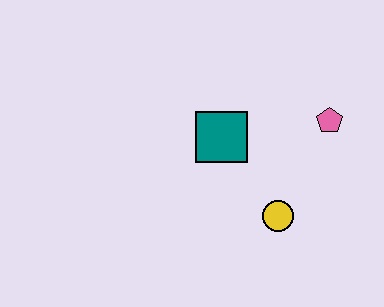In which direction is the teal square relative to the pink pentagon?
The teal square is to the left of the pink pentagon.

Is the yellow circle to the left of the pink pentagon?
Yes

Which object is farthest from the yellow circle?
The pink pentagon is farthest from the yellow circle.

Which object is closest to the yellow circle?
The teal square is closest to the yellow circle.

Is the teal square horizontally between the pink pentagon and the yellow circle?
No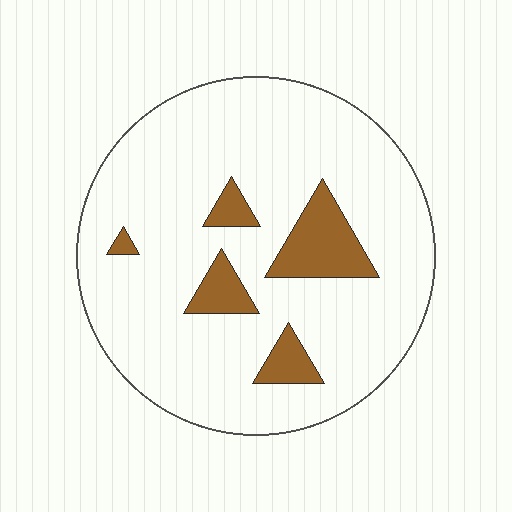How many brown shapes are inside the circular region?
5.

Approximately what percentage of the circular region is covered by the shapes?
Approximately 15%.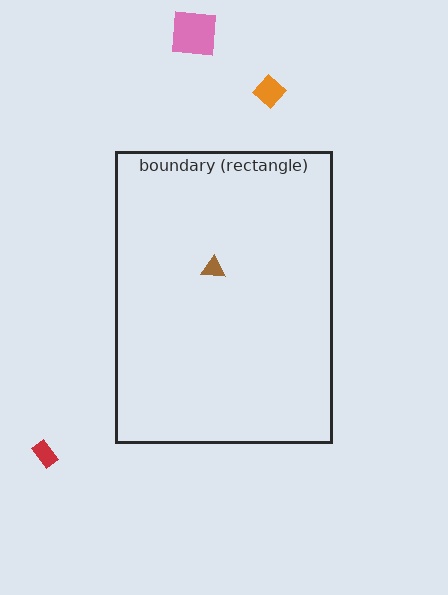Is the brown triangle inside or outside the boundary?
Inside.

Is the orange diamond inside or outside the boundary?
Outside.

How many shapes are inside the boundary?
1 inside, 3 outside.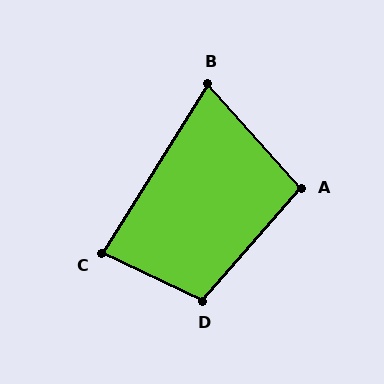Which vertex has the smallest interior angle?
B, at approximately 74 degrees.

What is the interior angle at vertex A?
Approximately 97 degrees (obtuse).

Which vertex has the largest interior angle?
D, at approximately 106 degrees.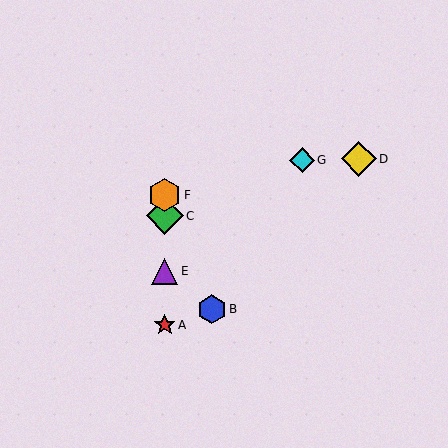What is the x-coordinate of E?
Object E is at x≈165.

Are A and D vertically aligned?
No, A is at x≈165 and D is at x≈359.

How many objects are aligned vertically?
4 objects (A, C, E, F) are aligned vertically.